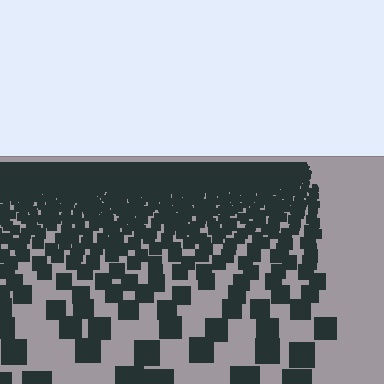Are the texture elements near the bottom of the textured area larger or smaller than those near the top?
Larger. Near the bottom, elements are closer to the viewer and appear at a bigger on-screen size.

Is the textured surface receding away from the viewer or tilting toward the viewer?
The surface is receding away from the viewer. Texture elements get smaller and denser toward the top.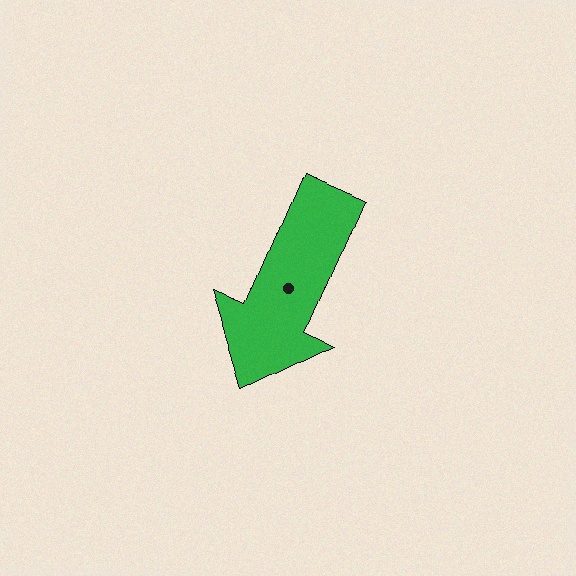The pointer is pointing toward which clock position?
Roughly 7 o'clock.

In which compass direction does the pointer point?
Southwest.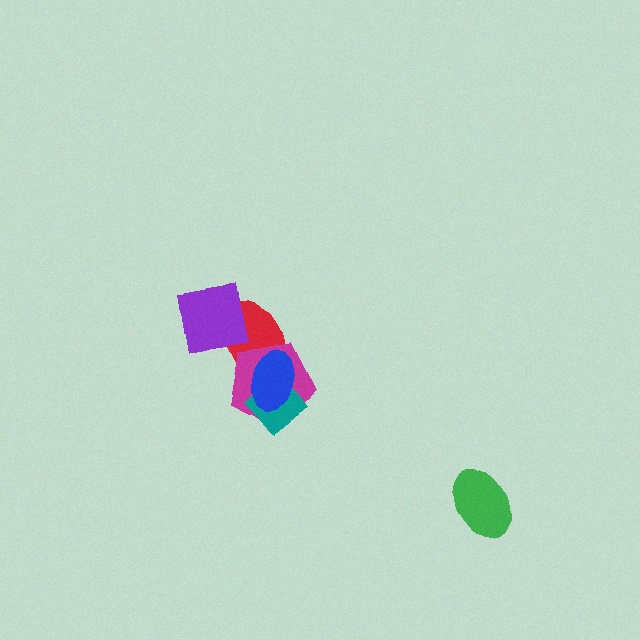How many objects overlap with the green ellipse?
0 objects overlap with the green ellipse.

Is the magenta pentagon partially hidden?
Yes, it is partially covered by another shape.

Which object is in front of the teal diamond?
The blue ellipse is in front of the teal diamond.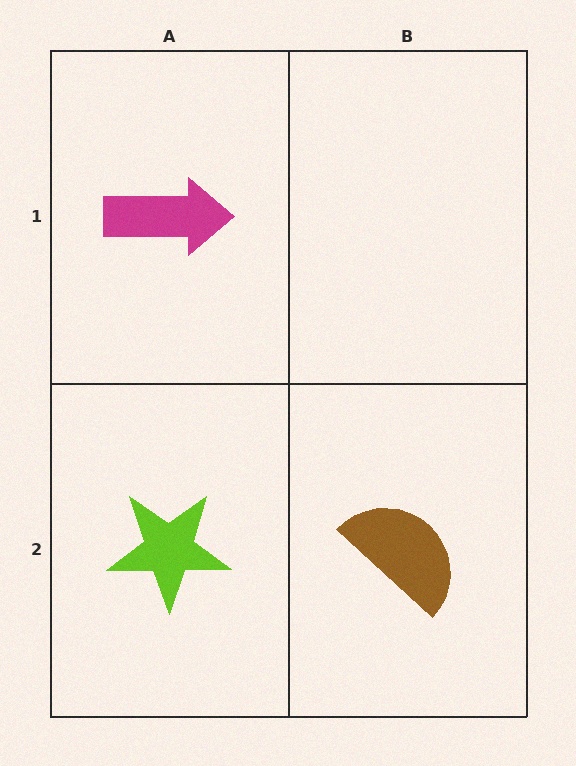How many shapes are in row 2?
2 shapes.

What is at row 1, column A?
A magenta arrow.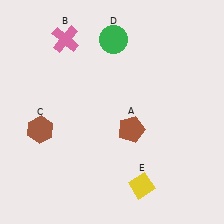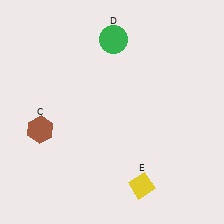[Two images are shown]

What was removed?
The pink cross (B), the brown pentagon (A) were removed in Image 2.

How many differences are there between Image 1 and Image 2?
There are 2 differences between the two images.